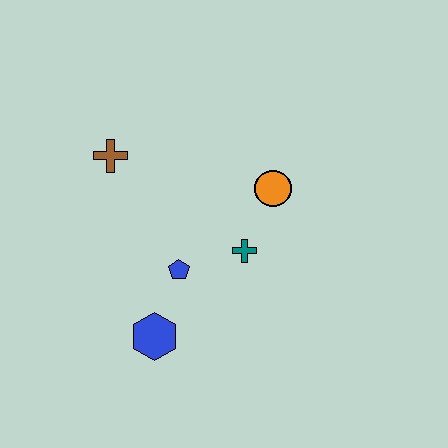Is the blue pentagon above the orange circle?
No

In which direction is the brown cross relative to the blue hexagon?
The brown cross is above the blue hexagon.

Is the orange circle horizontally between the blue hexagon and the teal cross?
No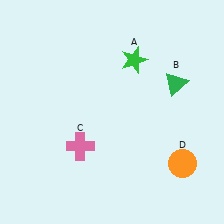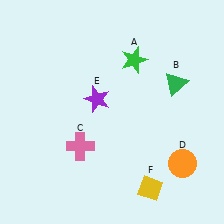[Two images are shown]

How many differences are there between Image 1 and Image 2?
There are 2 differences between the two images.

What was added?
A purple star (E), a yellow diamond (F) were added in Image 2.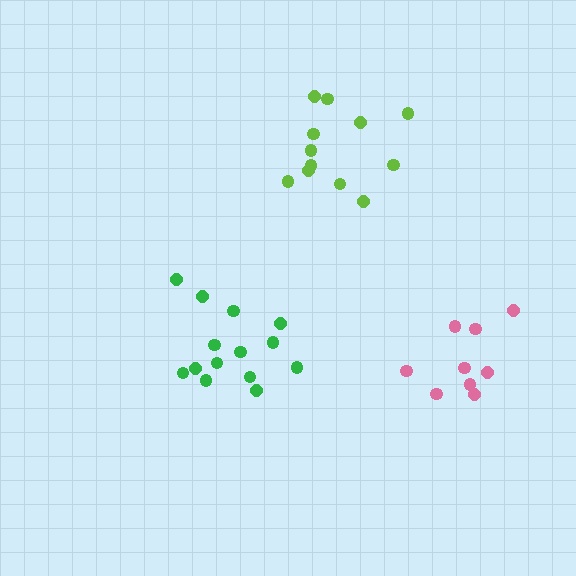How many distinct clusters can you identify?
There are 3 distinct clusters.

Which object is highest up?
The lime cluster is topmost.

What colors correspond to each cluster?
The clusters are colored: green, pink, lime.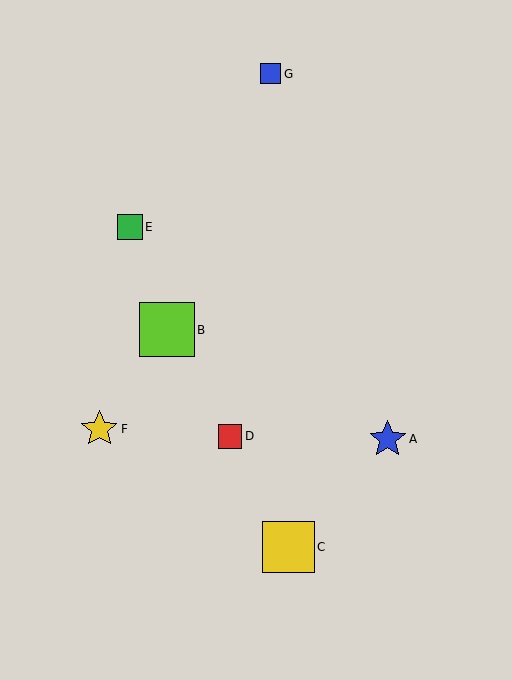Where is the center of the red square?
The center of the red square is at (230, 436).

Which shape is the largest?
The lime square (labeled B) is the largest.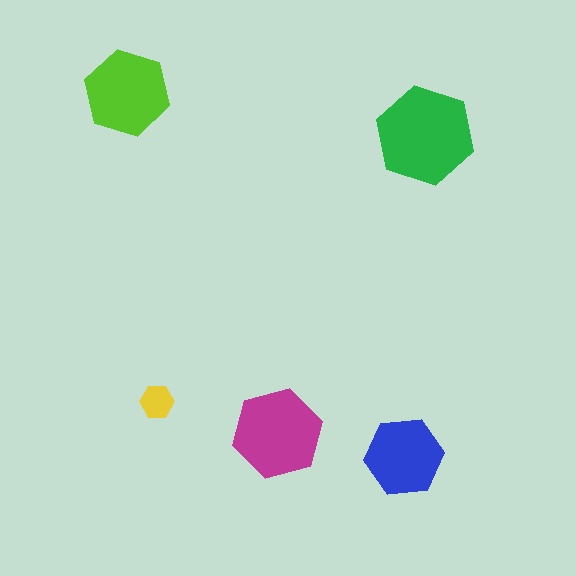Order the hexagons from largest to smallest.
the green one, the magenta one, the lime one, the blue one, the yellow one.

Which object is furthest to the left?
The lime hexagon is leftmost.